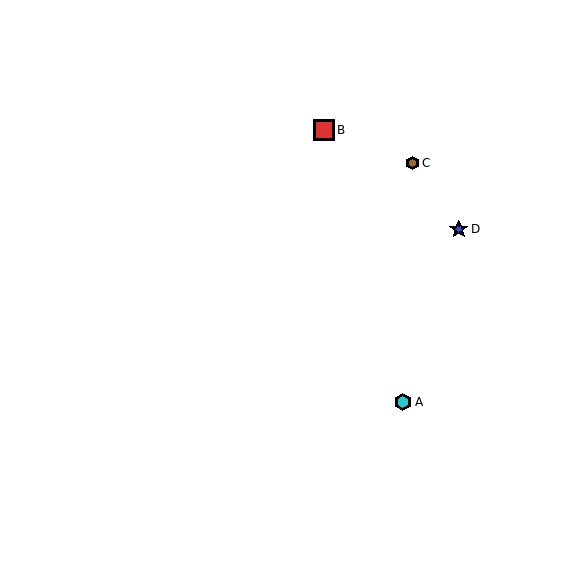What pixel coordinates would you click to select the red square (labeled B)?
Click at (324, 130) to select the red square B.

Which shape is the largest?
The red square (labeled B) is the largest.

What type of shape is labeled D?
Shape D is a blue star.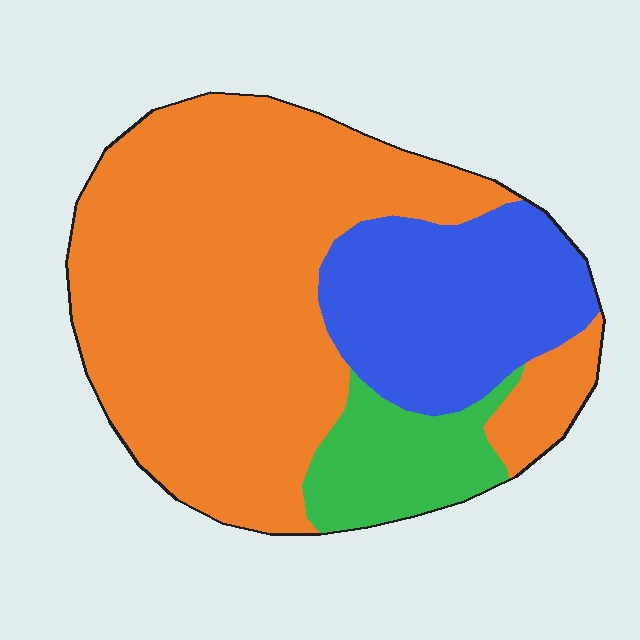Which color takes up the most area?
Orange, at roughly 65%.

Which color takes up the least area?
Green, at roughly 10%.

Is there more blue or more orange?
Orange.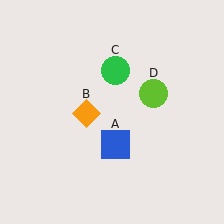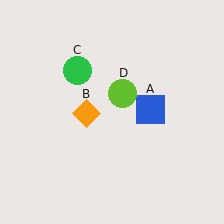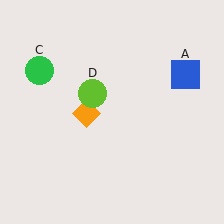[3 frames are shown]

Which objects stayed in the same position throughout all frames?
Orange diamond (object B) remained stationary.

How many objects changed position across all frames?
3 objects changed position: blue square (object A), green circle (object C), lime circle (object D).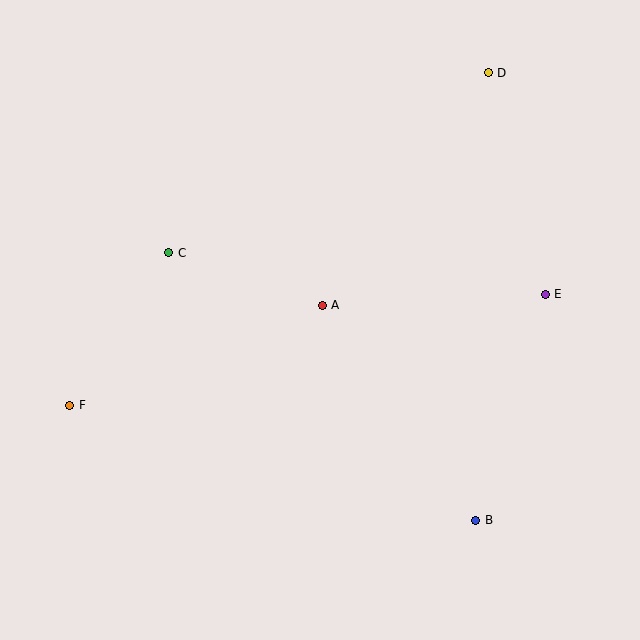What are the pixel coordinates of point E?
Point E is at (545, 294).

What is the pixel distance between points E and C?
The distance between E and C is 379 pixels.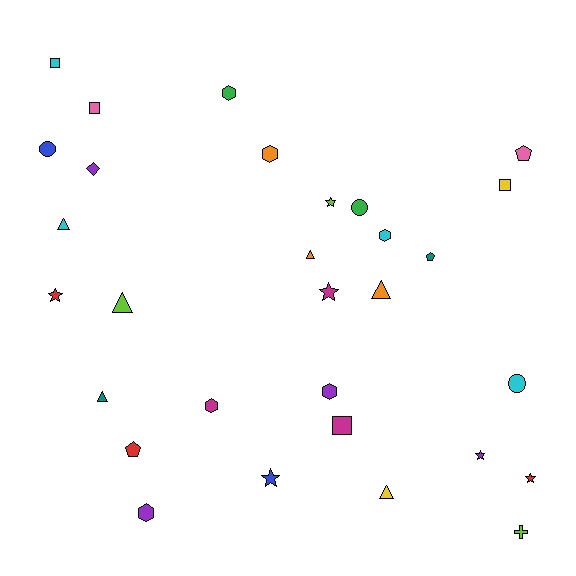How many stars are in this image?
There are 6 stars.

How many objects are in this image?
There are 30 objects.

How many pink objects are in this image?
There are 2 pink objects.